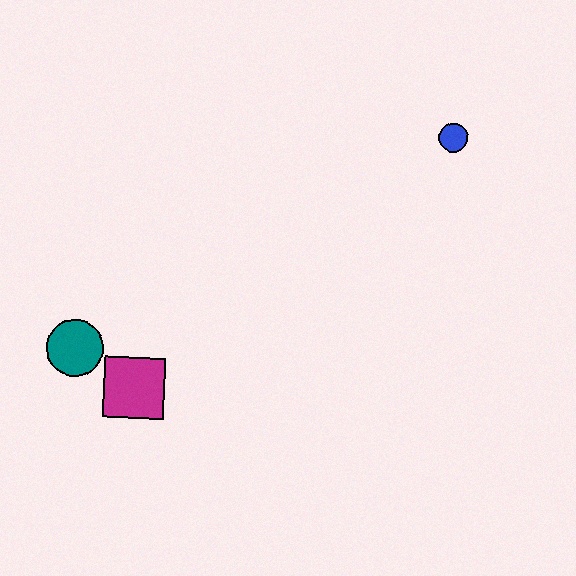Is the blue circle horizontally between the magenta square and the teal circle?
No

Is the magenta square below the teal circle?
Yes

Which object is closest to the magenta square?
The teal circle is closest to the magenta square.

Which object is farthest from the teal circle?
The blue circle is farthest from the teal circle.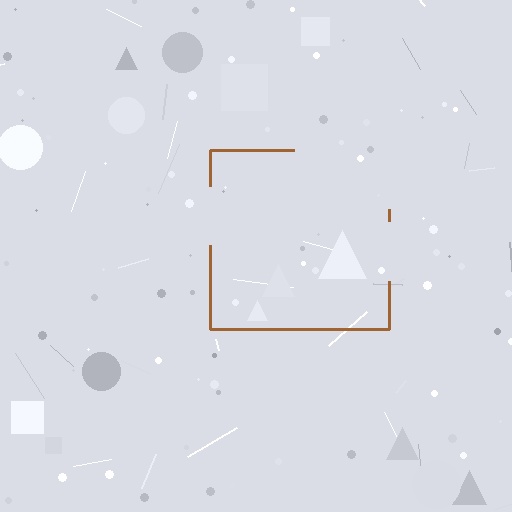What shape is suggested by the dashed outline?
The dashed outline suggests a square.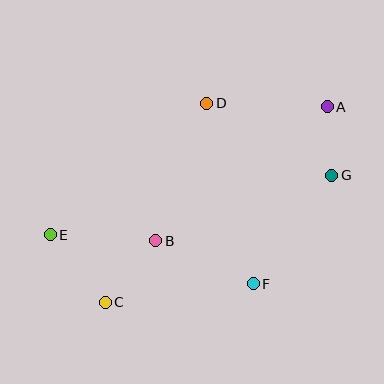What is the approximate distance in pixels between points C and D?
The distance between C and D is approximately 223 pixels.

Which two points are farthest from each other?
Points A and E are farthest from each other.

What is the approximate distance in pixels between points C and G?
The distance between C and G is approximately 260 pixels.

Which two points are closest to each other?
Points A and G are closest to each other.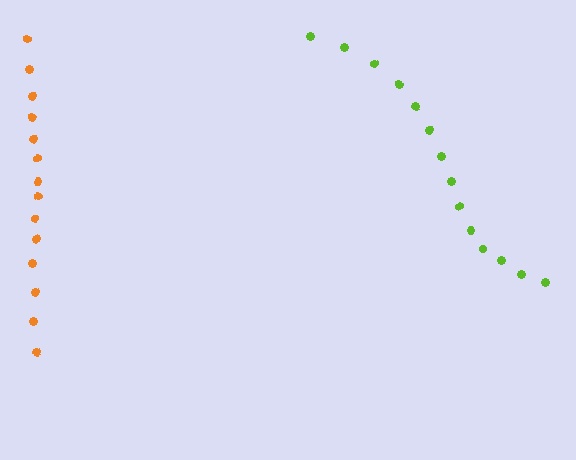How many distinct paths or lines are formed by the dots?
There are 2 distinct paths.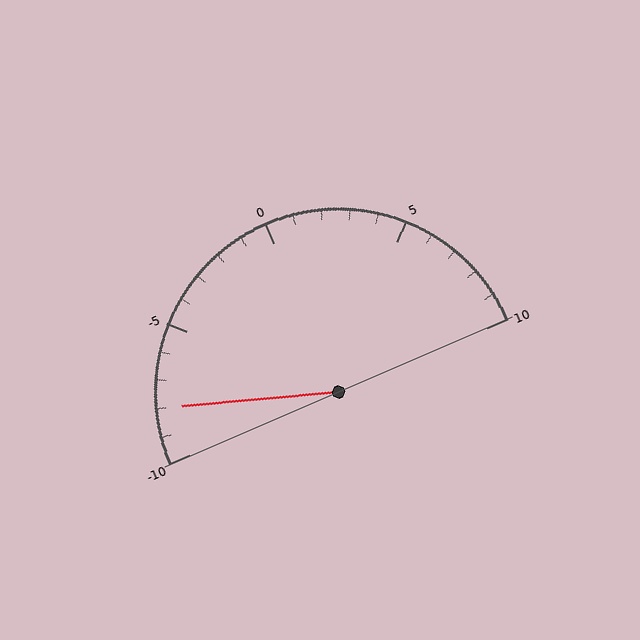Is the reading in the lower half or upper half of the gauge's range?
The reading is in the lower half of the range (-10 to 10).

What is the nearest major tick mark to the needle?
The nearest major tick mark is -10.